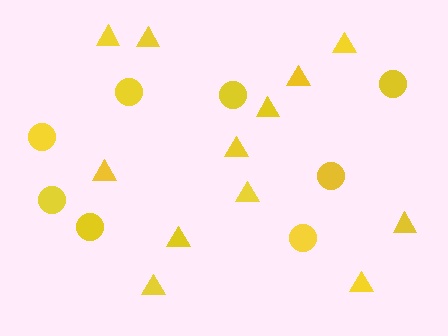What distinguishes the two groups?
There are 2 groups: one group of triangles (12) and one group of circles (8).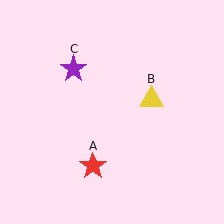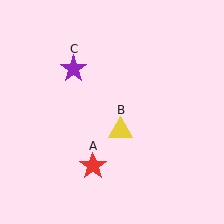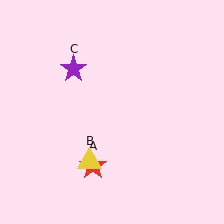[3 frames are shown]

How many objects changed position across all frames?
1 object changed position: yellow triangle (object B).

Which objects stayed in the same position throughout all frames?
Red star (object A) and purple star (object C) remained stationary.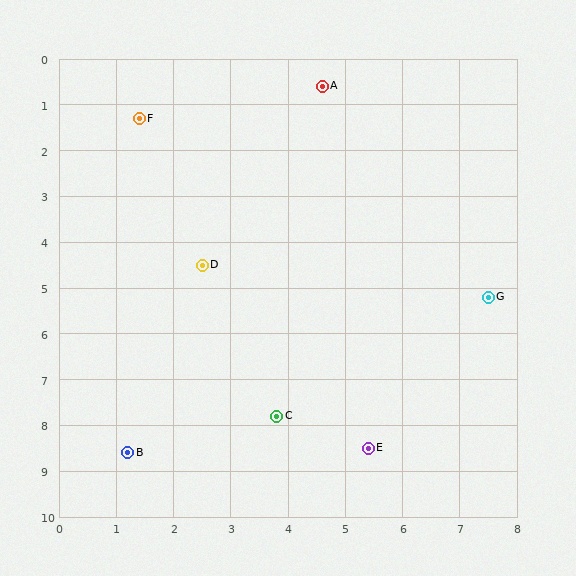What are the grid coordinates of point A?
Point A is at approximately (4.6, 0.6).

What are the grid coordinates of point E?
Point E is at approximately (5.4, 8.5).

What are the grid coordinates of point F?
Point F is at approximately (1.4, 1.3).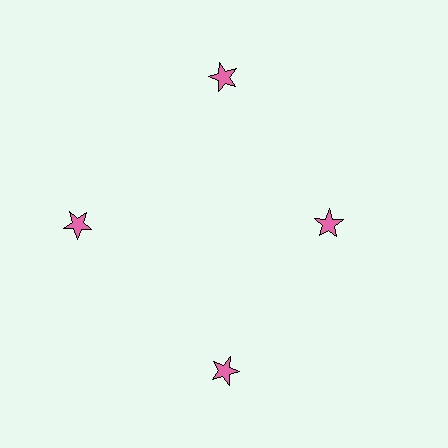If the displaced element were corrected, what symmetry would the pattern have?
It would have 4-fold rotational symmetry — the pattern would map onto itself every 90 degrees.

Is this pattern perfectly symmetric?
No. The 4 pink stars are arranged in a ring, but one element near the 3 o'clock position is pulled inward toward the center, breaking the 4-fold rotational symmetry.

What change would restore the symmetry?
The symmetry would be restored by moving it outward, back onto the ring so that all 4 stars sit at equal angles and equal distance from the center.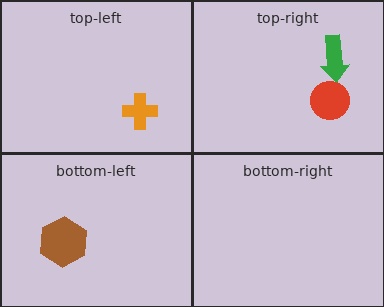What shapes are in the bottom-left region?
The brown hexagon.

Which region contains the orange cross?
The top-left region.